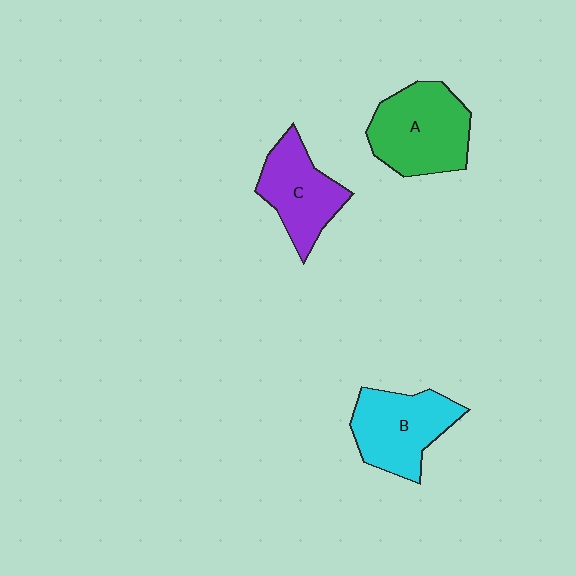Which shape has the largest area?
Shape A (green).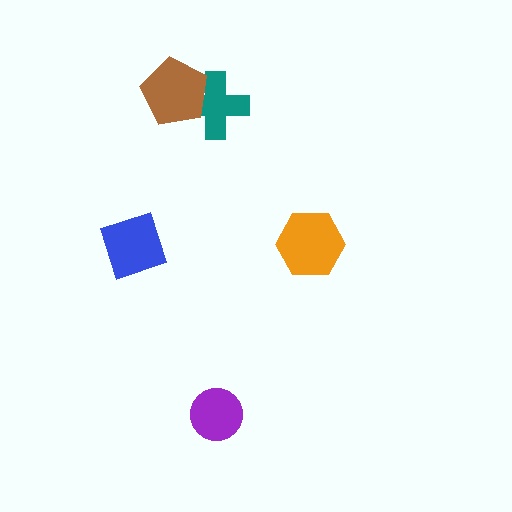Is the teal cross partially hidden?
Yes, it is partially covered by another shape.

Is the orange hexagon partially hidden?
No, no other shape covers it.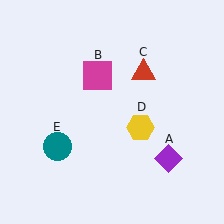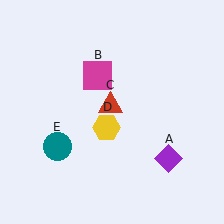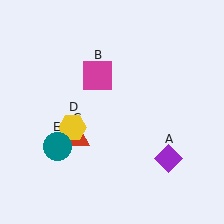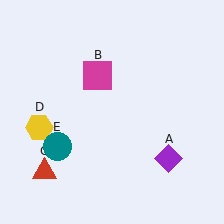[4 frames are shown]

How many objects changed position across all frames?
2 objects changed position: red triangle (object C), yellow hexagon (object D).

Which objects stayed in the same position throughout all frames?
Purple diamond (object A) and magenta square (object B) and teal circle (object E) remained stationary.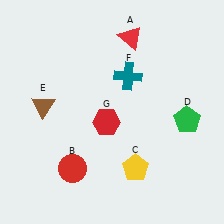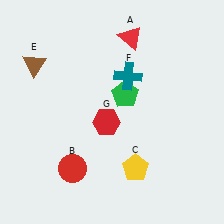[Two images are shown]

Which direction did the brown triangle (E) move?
The brown triangle (E) moved up.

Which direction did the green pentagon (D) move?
The green pentagon (D) moved left.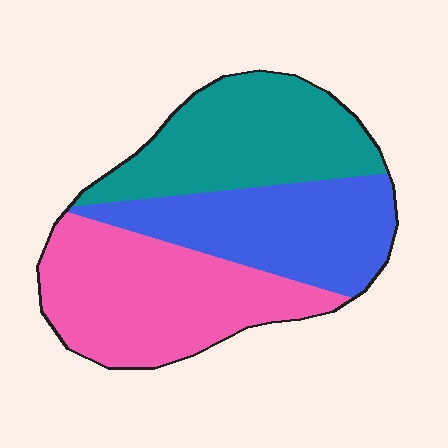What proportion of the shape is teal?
Teal covers around 30% of the shape.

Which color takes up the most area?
Pink, at roughly 40%.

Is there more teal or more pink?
Pink.